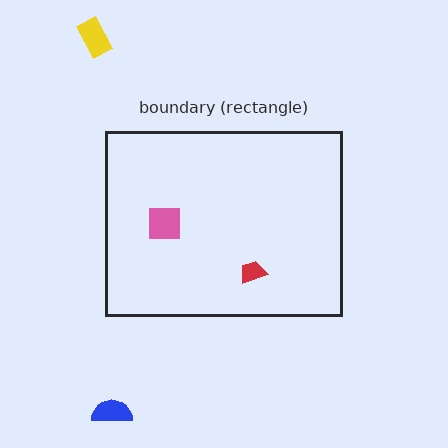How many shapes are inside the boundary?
2 inside, 2 outside.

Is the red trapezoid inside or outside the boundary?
Inside.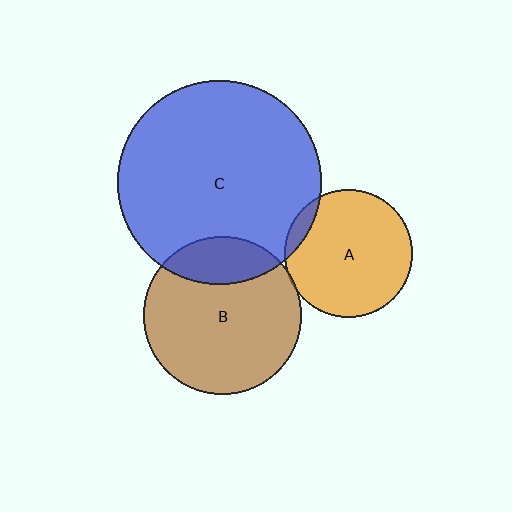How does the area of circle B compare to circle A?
Approximately 1.5 times.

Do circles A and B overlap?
Yes.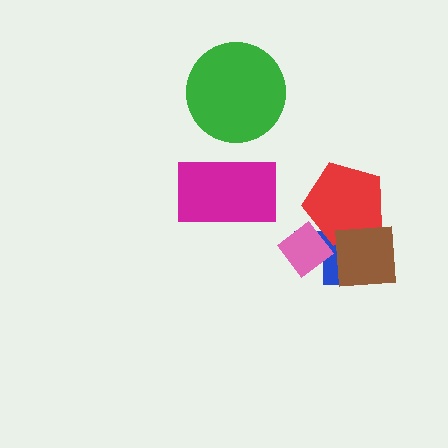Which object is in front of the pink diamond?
The red pentagon is in front of the pink diamond.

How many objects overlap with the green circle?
0 objects overlap with the green circle.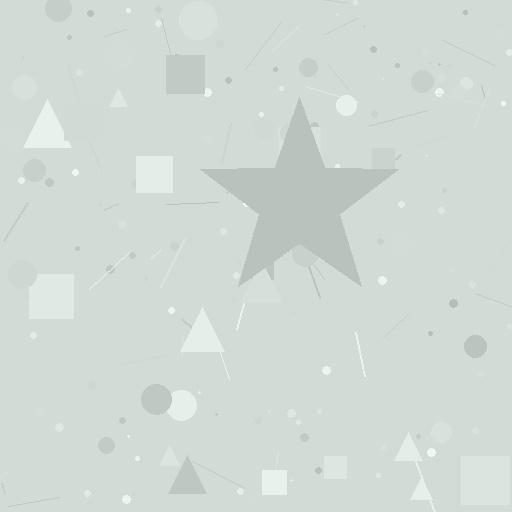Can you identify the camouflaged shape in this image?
The camouflaged shape is a star.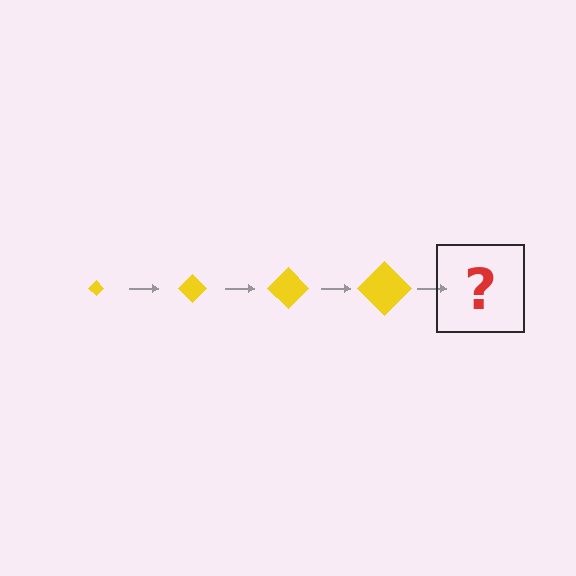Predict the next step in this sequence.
The next step is a yellow diamond, larger than the previous one.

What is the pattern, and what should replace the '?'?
The pattern is that the diamond gets progressively larger each step. The '?' should be a yellow diamond, larger than the previous one.